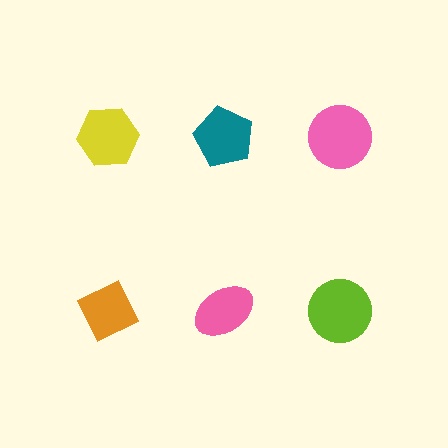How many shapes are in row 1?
3 shapes.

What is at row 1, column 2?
A teal pentagon.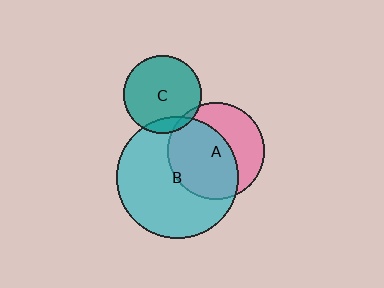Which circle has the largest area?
Circle B (cyan).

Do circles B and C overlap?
Yes.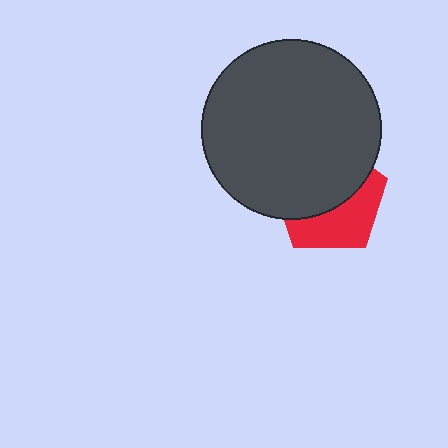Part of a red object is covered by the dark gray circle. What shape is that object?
It is a pentagon.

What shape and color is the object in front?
The object in front is a dark gray circle.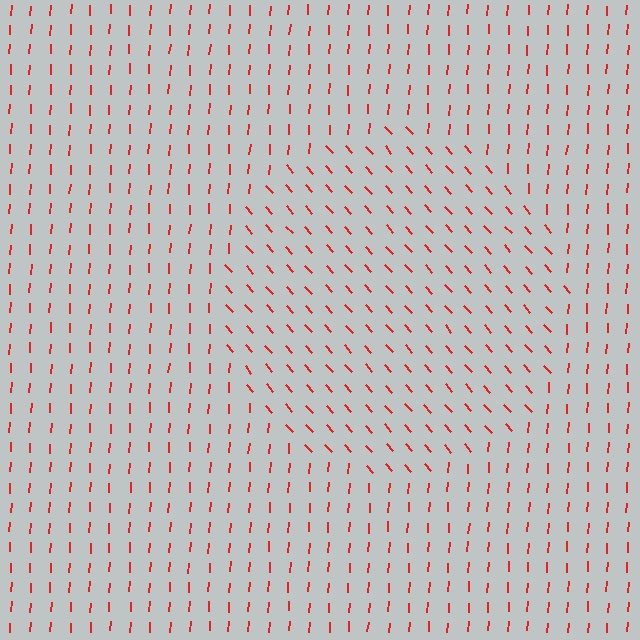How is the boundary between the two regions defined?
The boundary is defined purely by a change in line orientation (approximately 45 degrees difference). All lines are the same color and thickness.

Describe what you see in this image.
The image is filled with small red line segments. A circle region in the image has lines oriented differently from the surrounding lines, creating a visible texture boundary.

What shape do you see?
I see a circle.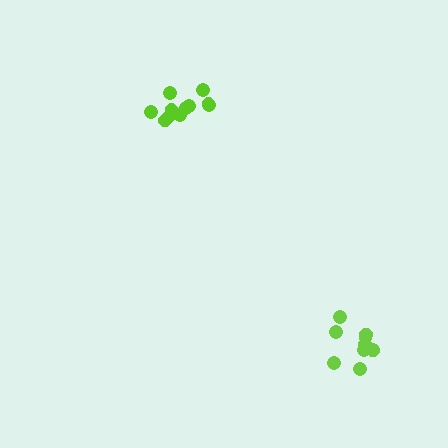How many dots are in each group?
Group 1: 10 dots, Group 2: 11 dots (21 total).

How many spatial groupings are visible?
There are 2 spatial groupings.